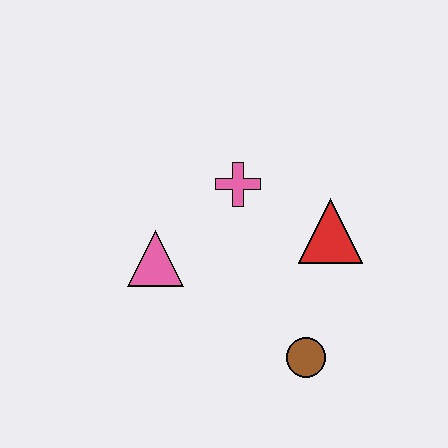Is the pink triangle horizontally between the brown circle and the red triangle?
No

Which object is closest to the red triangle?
The pink cross is closest to the red triangle.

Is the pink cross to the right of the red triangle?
No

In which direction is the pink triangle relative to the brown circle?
The pink triangle is to the left of the brown circle.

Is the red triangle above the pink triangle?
Yes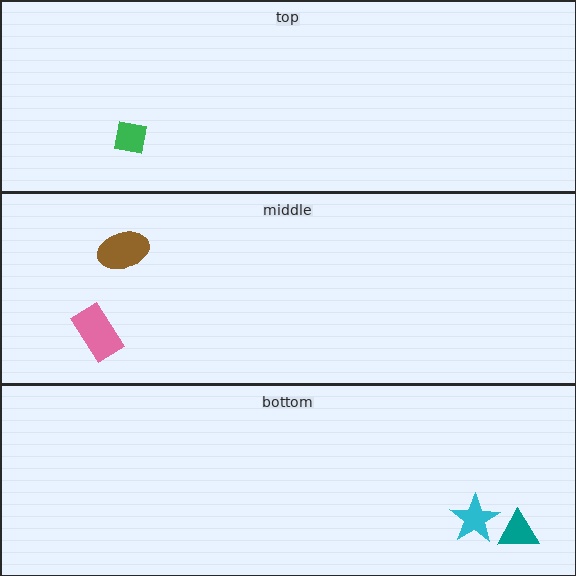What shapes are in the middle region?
The brown ellipse, the pink rectangle.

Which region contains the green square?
The top region.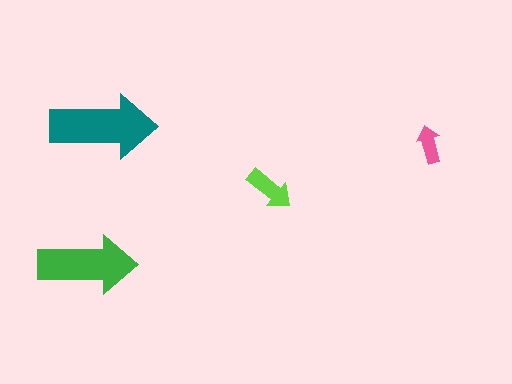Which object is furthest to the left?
The green arrow is leftmost.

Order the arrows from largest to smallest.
the teal one, the green one, the lime one, the pink one.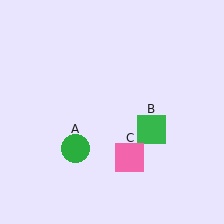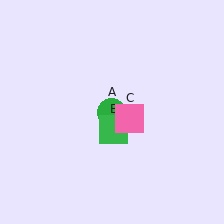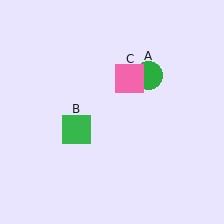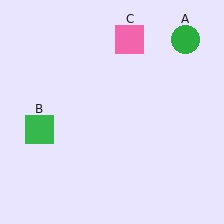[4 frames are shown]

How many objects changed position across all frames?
3 objects changed position: green circle (object A), green square (object B), pink square (object C).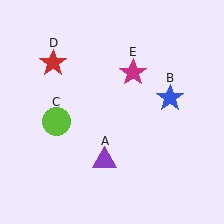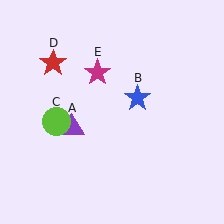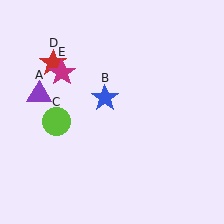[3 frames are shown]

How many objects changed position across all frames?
3 objects changed position: purple triangle (object A), blue star (object B), magenta star (object E).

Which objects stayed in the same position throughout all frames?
Lime circle (object C) and red star (object D) remained stationary.